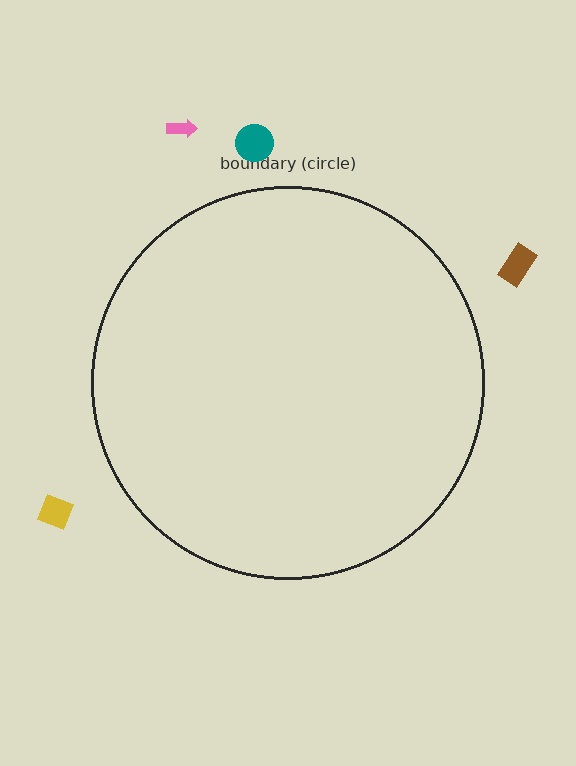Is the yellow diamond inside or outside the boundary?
Outside.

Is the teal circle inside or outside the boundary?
Outside.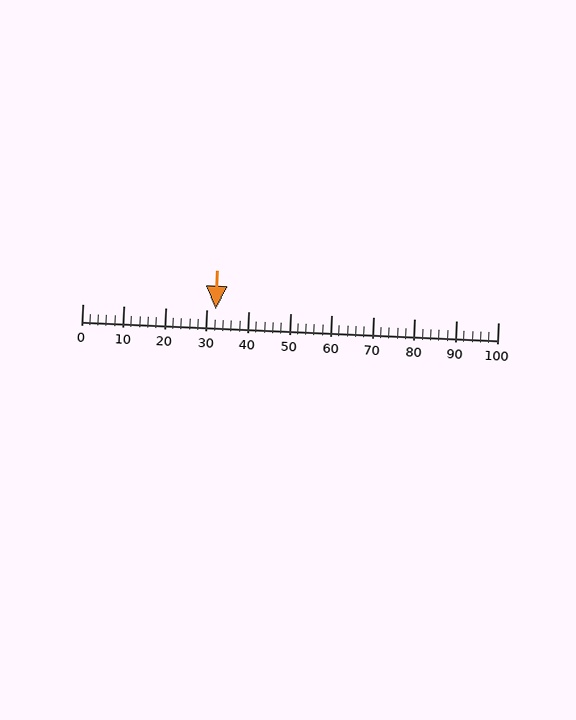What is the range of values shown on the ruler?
The ruler shows values from 0 to 100.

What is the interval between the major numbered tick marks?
The major tick marks are spaced 10 units apart.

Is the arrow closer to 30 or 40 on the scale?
The arrow is closer to 30.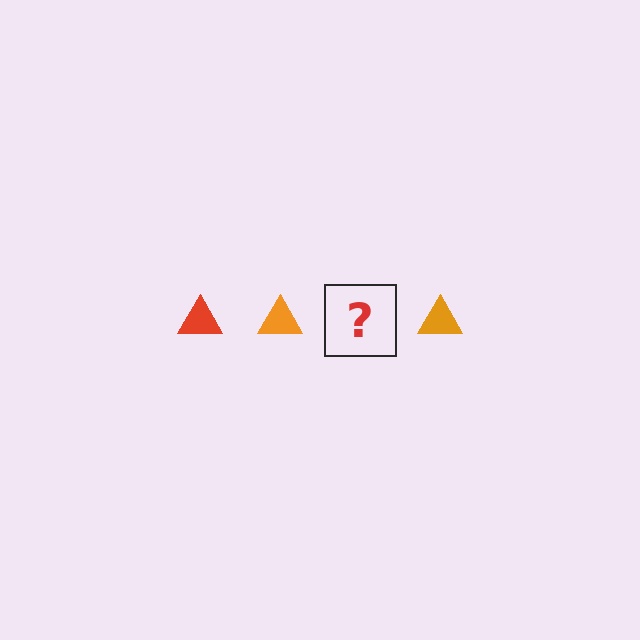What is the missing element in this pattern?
The missing element is a red triangle.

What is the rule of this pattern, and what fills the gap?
The rule is that the pattern cycles through red, orange triangles. The gap should be filled with a red triangle.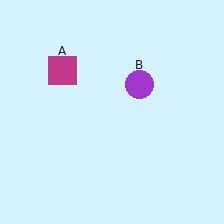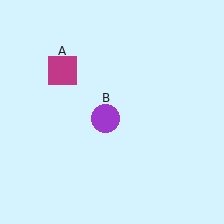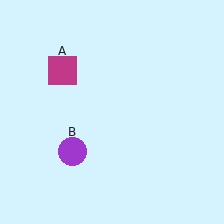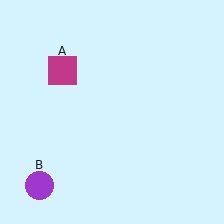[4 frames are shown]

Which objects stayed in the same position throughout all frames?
Magenta square (object A) remained stationary.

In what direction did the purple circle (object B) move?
The purple circle (object B) moved down and to the left.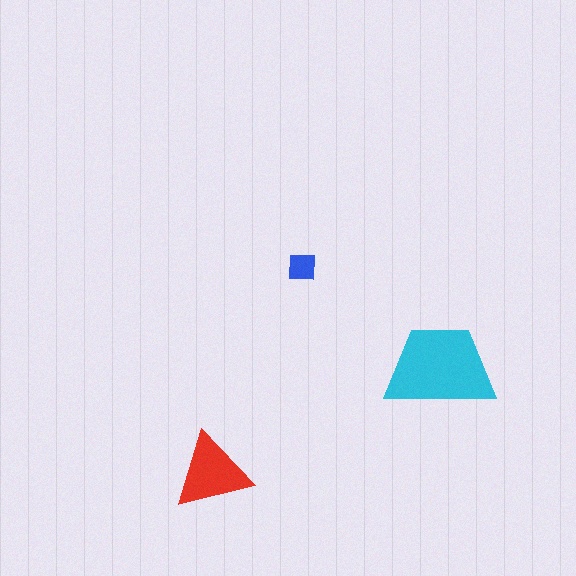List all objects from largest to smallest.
The cyan trapezoid, the red triangle, the blue square.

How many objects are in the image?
There are 3 objects in the image.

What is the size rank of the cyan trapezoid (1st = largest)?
1st.